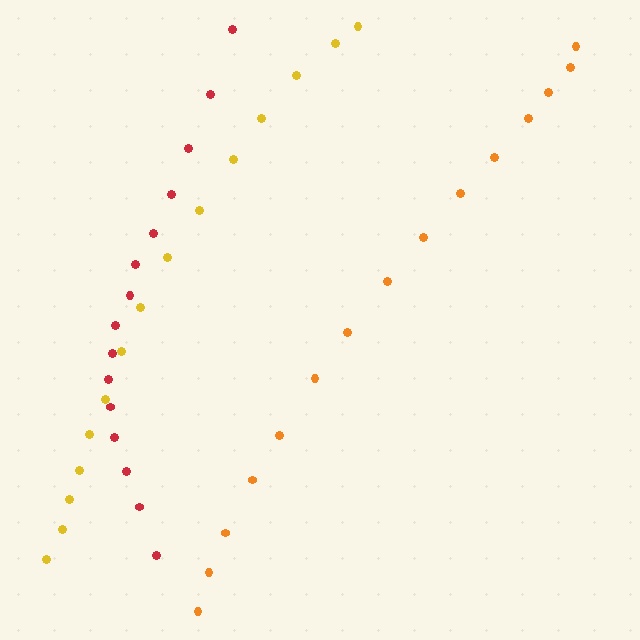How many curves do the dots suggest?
There are 3 distinct paths.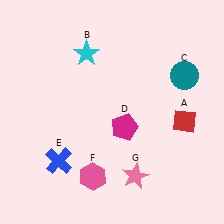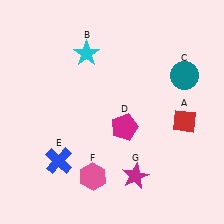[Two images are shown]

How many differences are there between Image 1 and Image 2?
There is 1 difference between the two images.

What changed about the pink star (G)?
In Image 1, G is pink. In Image 2, it changed to magenta.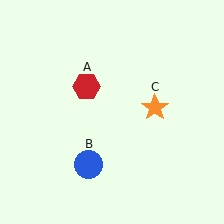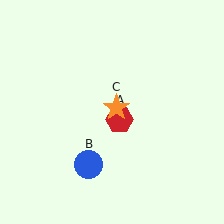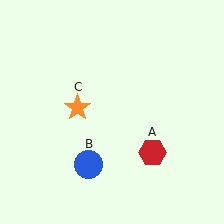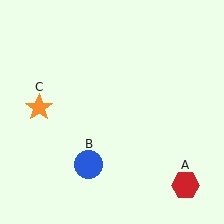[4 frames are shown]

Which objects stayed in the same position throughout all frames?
Blue circle (object B) remained stationary.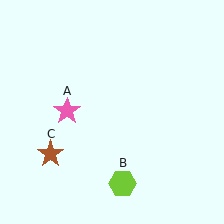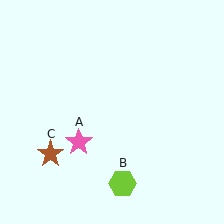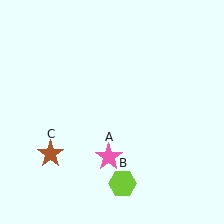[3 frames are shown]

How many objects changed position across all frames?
1 object changed position: pink star (object A).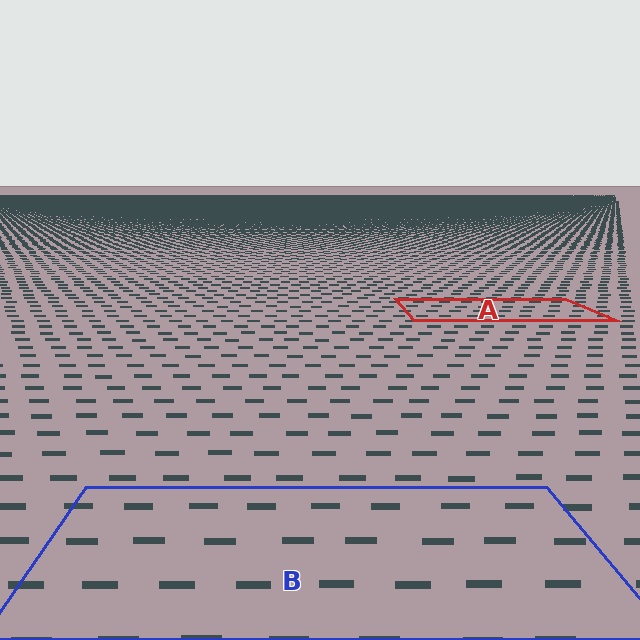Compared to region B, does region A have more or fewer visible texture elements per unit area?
Region A has more texture elements per unit area — they are packed more densely because it is farther away.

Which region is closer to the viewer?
Region B is closer. The texture elements there are larger and more spread out.